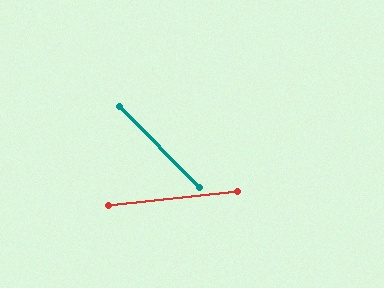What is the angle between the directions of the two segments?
Approximately 51 degrees.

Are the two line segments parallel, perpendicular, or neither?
Neither parallel nor perpendicular — they differ by about 51°.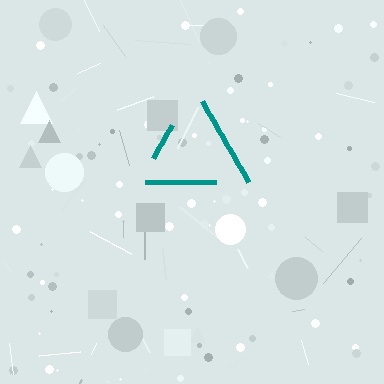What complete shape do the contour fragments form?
The contour fragments form a triangle.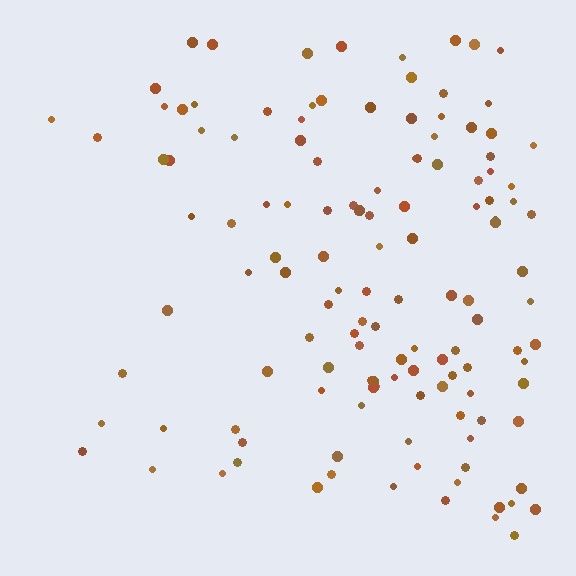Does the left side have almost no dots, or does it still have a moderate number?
Still a moderate number, just noticeably fewer than the right.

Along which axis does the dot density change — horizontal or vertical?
Horizontal.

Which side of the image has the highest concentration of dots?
The right.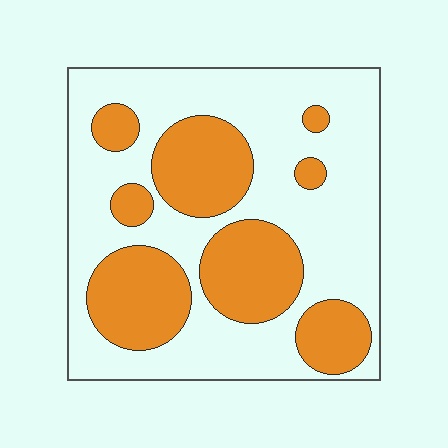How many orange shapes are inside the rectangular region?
8.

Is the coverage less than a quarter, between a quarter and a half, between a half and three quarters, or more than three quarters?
Between a quarter and a half.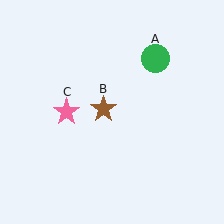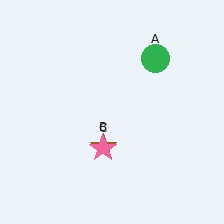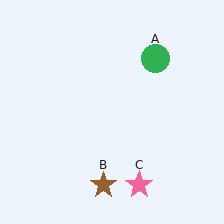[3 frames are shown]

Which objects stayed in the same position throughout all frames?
Green circle (object A) remained stationary.